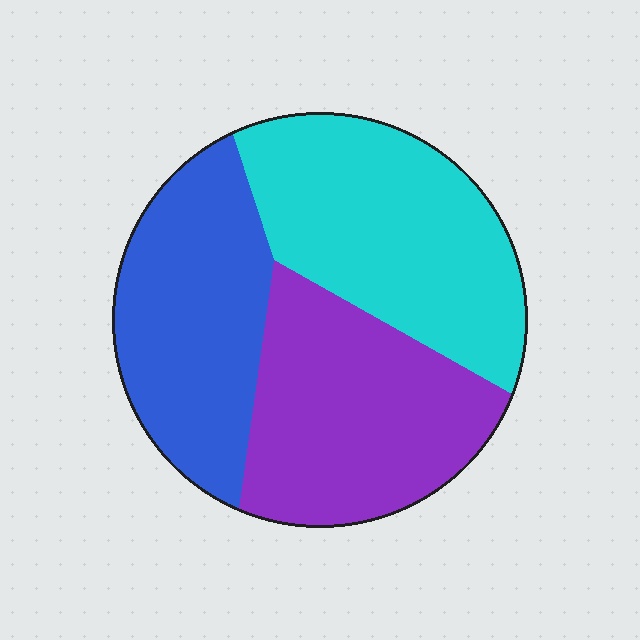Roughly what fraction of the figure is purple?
Purple covers roughly 35% of the figure.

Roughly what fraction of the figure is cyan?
Cyan takes up about three eighths (3/8) of the figure.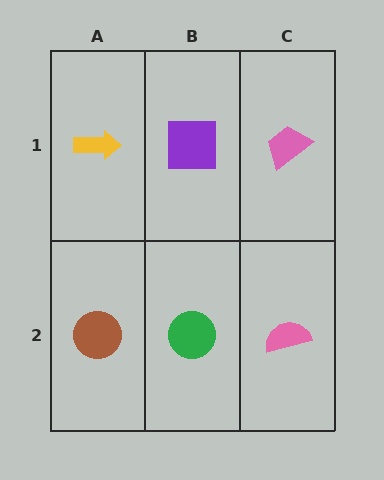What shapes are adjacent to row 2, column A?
A yellow arrow (row 1, column A), a green circle (row 2, column B).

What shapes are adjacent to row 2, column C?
A pink trapezoid (row 1, column C), a green circle (row 2, column B).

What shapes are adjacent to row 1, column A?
A brown circle (row 2, column A), a purple square (row 1, column B).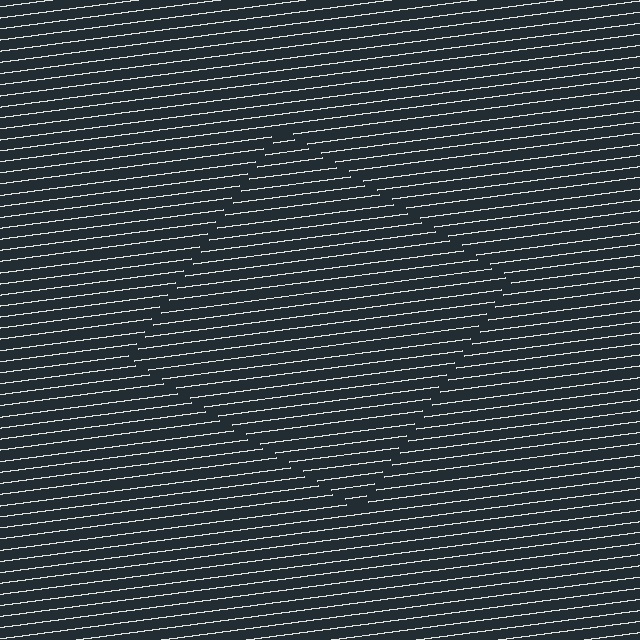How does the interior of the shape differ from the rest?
The interior of the shape contains the same grating, shifted by half a period — the contour is defined by the phase discontinuity where line-ends from the inner and outer gratings abut.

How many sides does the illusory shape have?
4 sides — the line-ends trace a square.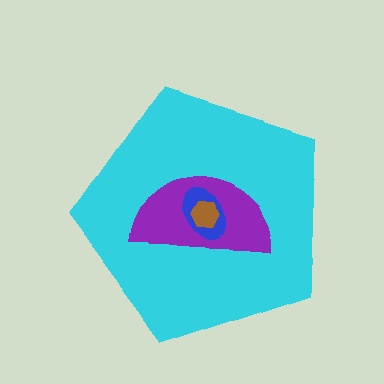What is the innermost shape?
The brown hexagon.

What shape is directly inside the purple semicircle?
The blue ellipse.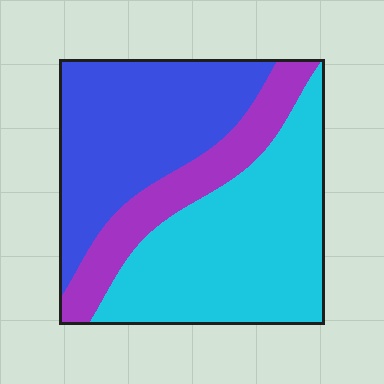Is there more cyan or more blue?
Cyan.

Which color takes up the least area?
Purple, at roughly 20%.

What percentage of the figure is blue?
Blue covers about 35% of the figure.